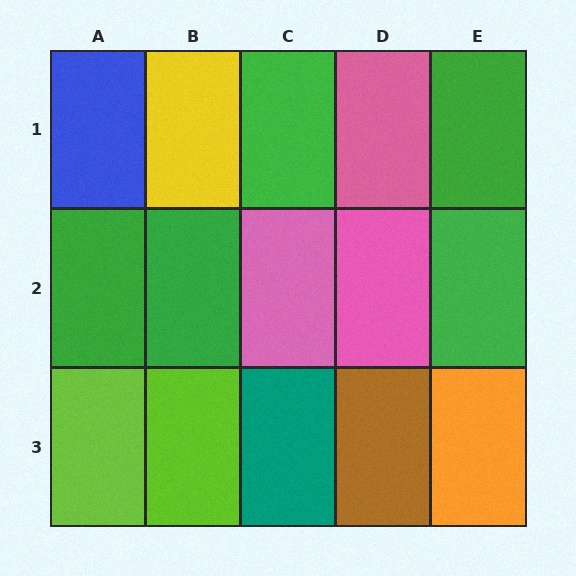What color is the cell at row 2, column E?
Green.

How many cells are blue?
1 cell is blue.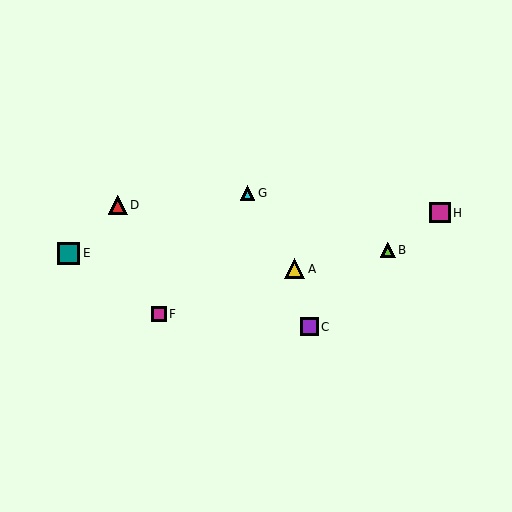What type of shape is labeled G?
Shape G is a cyan triangle.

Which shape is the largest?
The teal square (labeled E) is the largest.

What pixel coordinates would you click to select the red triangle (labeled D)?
Click at (118, 205) to select the red triangle D.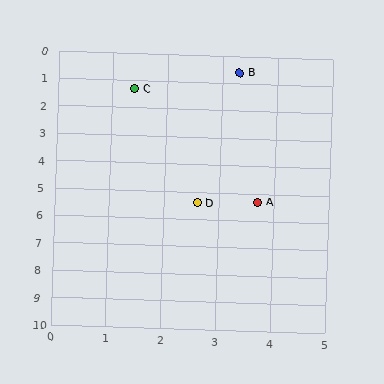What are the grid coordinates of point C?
Point C is at approximately (1.4, 1.3).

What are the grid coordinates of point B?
Point B is at approximately (3.3, 0.6).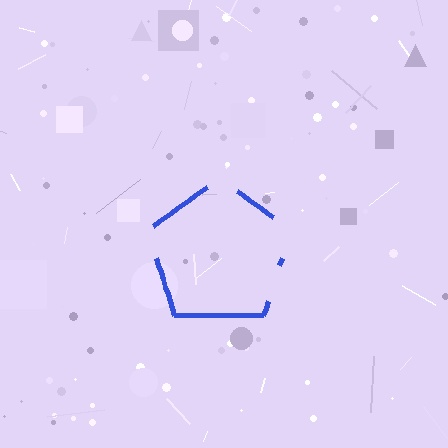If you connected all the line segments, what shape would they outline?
They would outline a pentagon.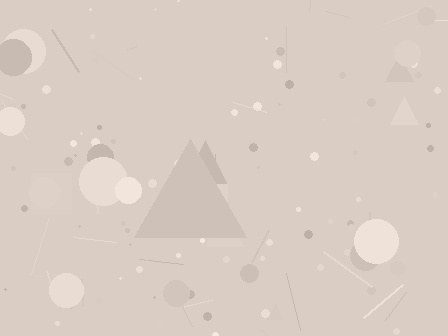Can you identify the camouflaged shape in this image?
The camouflaged shape is a triangle.